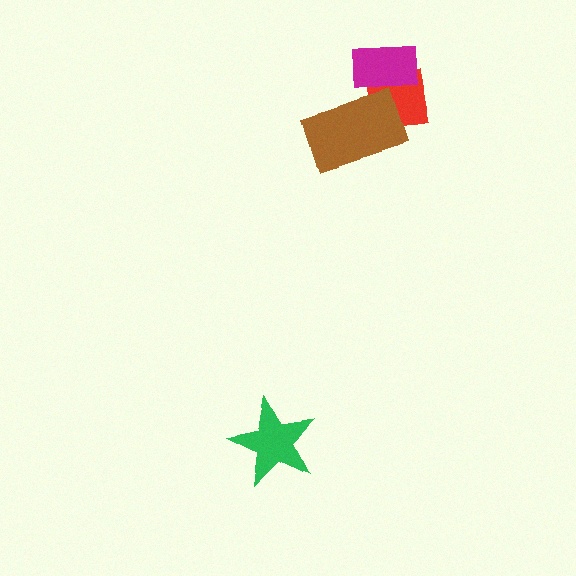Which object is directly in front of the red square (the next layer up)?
The magenta rectangle is directly in front of the red square.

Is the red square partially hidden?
Yes, it is partially covered by another shape.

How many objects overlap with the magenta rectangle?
1 object overlaps with the magenta rectangle.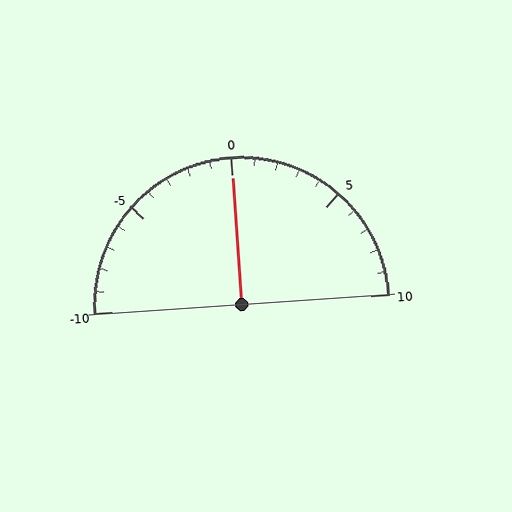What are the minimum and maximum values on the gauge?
The gauge ranges from -10 to 10.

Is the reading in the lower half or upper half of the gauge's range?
The reading is in the upper half of the range (-10 to 10).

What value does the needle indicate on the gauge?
The needle indicates approximately 0.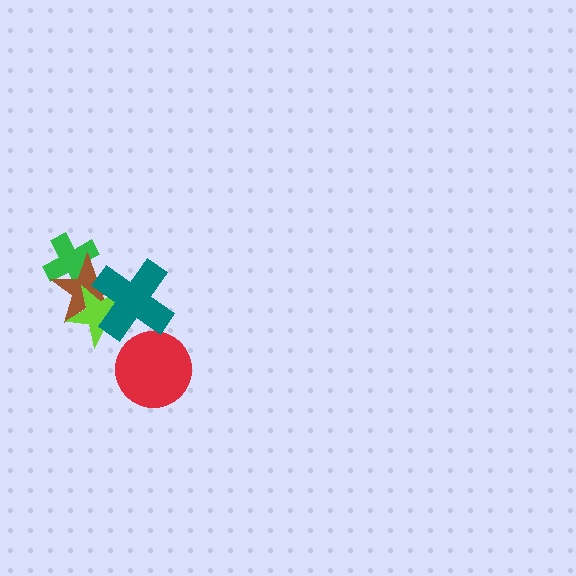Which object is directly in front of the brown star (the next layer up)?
The lime star is directly in front of the brown star.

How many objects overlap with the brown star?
3 objects overlap with the brown star.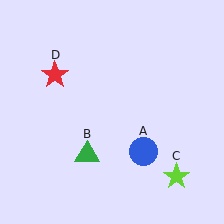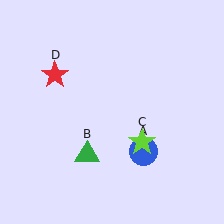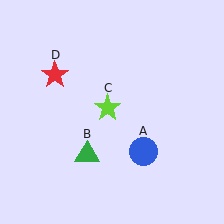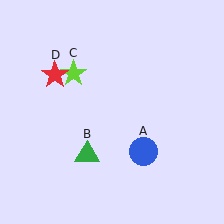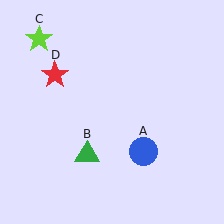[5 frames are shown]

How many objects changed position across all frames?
1 object changed position: lime star (object C).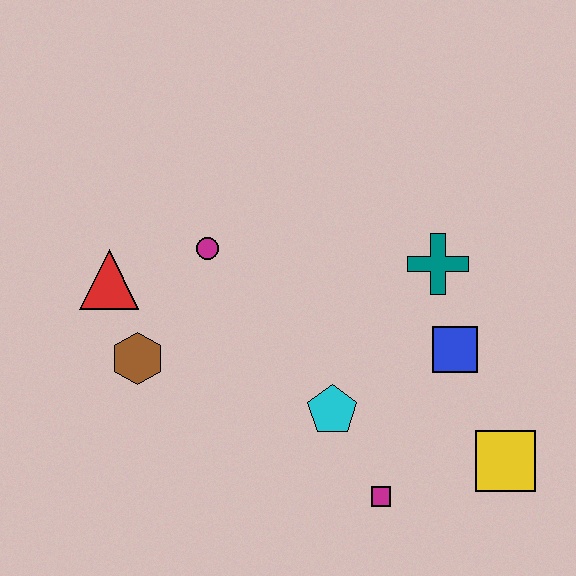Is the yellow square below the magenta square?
No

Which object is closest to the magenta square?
The cyan pentagon is closest to the magenta square.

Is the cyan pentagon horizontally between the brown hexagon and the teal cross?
Yes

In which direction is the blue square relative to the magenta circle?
The blue square is to the right of the magenta circle.